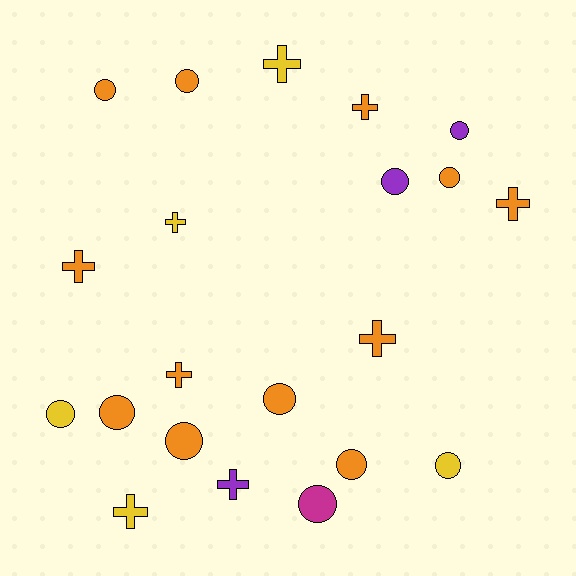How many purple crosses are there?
There is 1 purple cross.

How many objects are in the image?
There are 21 objects.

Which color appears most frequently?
Orange, with 12 objects.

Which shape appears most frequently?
Circle, with 12 objects.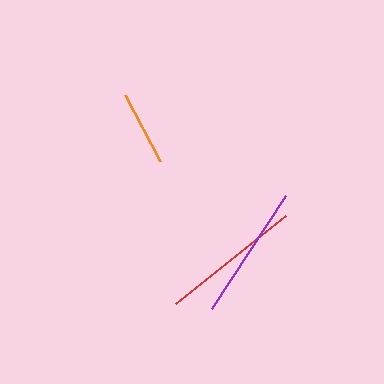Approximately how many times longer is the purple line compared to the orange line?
The purple line is approximately 1.8 times the length of the orange line.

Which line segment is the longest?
The red line is the longest at approximately 142 pixels.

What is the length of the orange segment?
The orange segment is approximately 75 pixels long.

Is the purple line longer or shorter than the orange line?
The purple line is longer than the orange line.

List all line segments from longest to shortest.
From longest to shortest: red, purple, orange.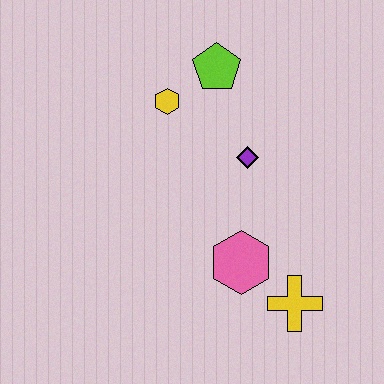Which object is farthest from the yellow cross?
The lime pentagon is farthest from the yellow cross.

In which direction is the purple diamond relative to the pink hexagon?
The purple diamond is above the pink hexagon.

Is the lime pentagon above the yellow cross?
Yes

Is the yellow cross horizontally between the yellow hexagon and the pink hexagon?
No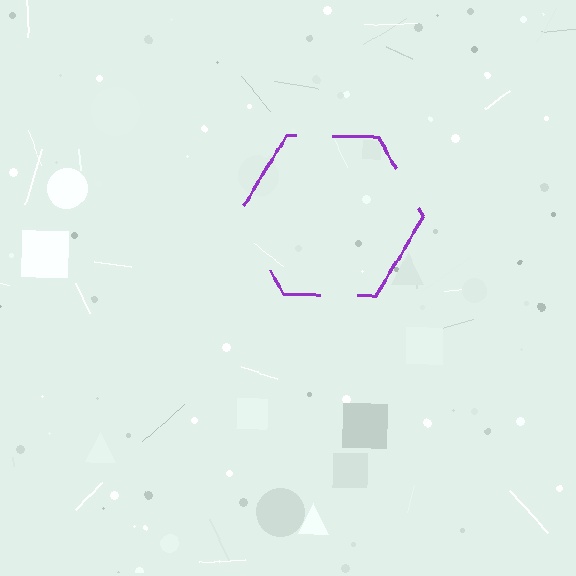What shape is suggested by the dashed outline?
The dashed outline suggests a hexagon.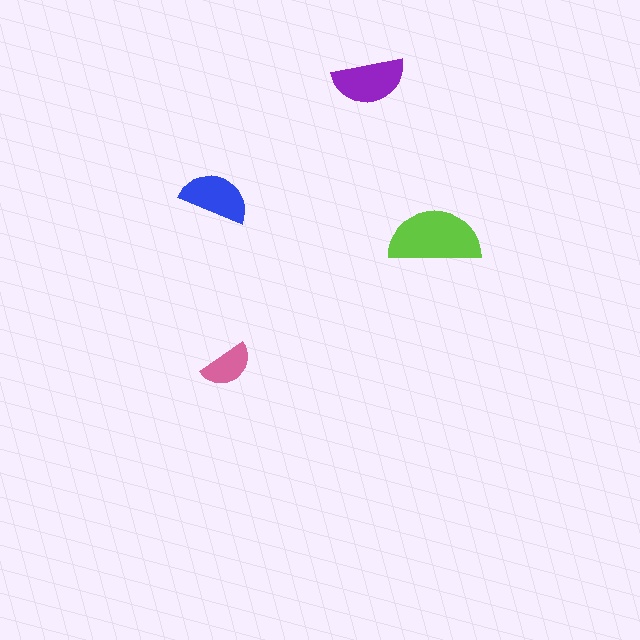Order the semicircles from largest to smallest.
the lime one, the purple one, the blue one, the pink one.